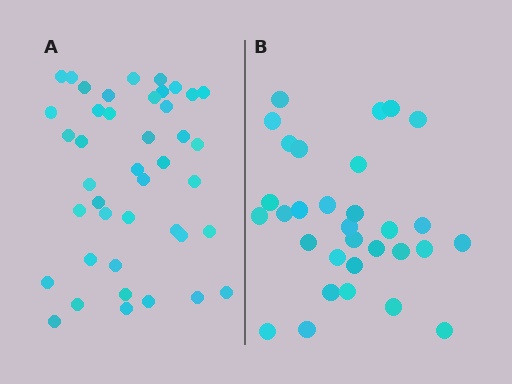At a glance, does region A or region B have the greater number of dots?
Region A (the left region) has more dots.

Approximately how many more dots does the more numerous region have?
Region A has roughly 12 or so more dots than region B.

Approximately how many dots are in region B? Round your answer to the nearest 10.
About 30 dots. (The exact count is 31, which rounds to 30.)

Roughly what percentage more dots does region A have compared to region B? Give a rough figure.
About 35% more.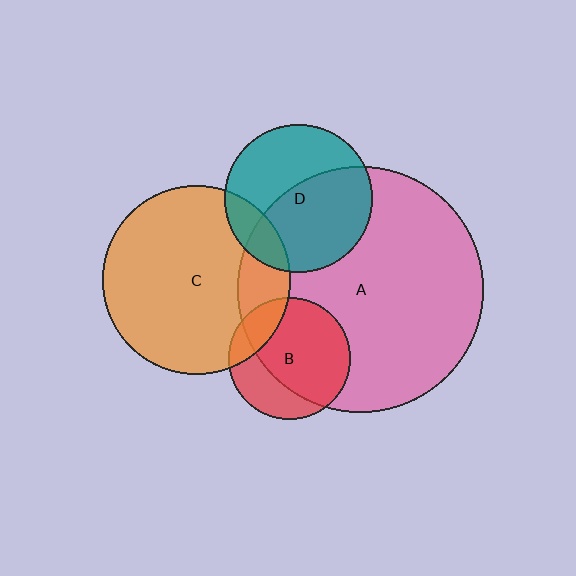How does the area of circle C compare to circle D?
Approximately 1.6 times.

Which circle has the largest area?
Circle A (pink).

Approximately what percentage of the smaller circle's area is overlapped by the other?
Approximately 20%.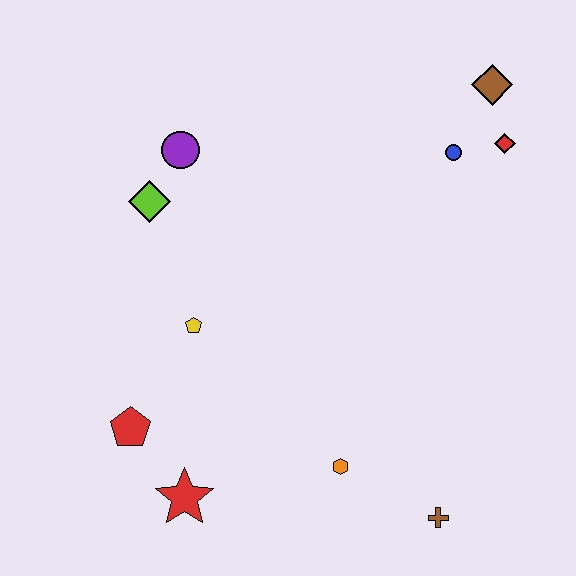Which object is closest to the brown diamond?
The red diamond is closest to the brown diamond.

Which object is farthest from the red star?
The brown diamond is farthest from the red star.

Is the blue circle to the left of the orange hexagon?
No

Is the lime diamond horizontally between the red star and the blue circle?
No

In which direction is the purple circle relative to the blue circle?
The purple circle is to the left of the blue circle.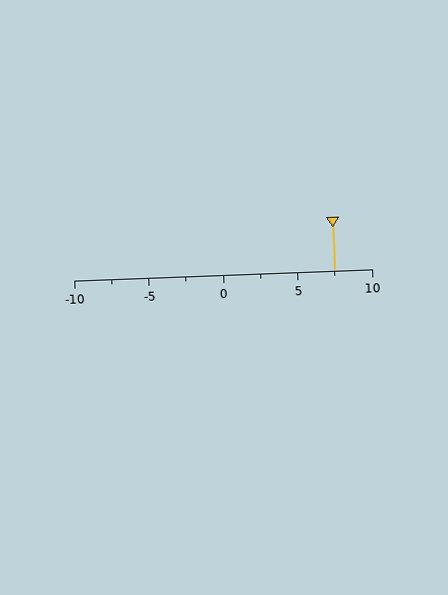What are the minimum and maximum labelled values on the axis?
The axis runs from -10 to 10.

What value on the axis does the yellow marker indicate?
The marker indicates approximately 7.5.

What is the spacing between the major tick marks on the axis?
The major ticks are spaced 5 apart.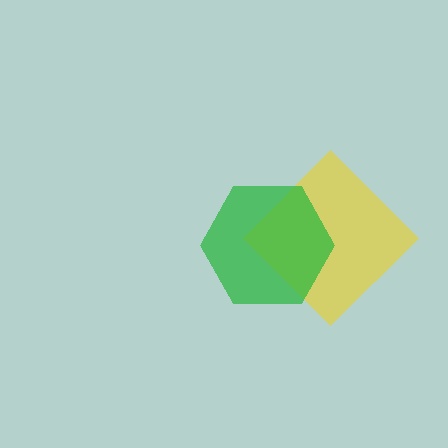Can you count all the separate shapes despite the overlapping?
Yes, there are 2 separate shapes.